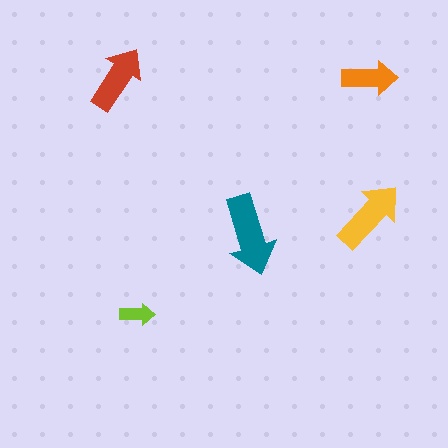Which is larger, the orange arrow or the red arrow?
The red one.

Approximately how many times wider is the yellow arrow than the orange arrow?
About 1.5 times wider.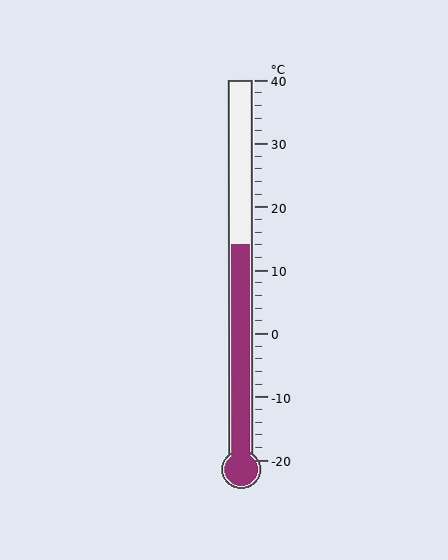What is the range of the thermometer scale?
The thermometer scale ranges from -20°C to 40°C.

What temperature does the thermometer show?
The thermometer shows approximately 14°C.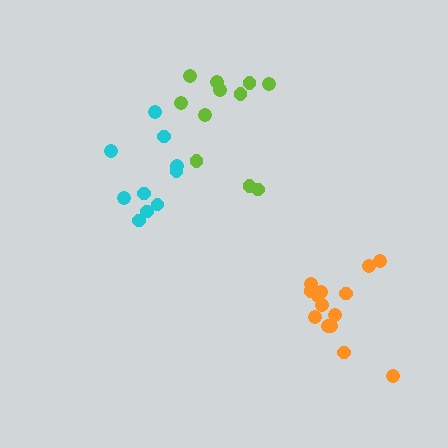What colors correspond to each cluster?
The clusters are colored: lime, cyan, orange.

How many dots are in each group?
Group 1: 11 dots, Group 2: 10 dots, Group 3: 15 dots (36 total).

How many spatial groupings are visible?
There are 3 spatial groupings.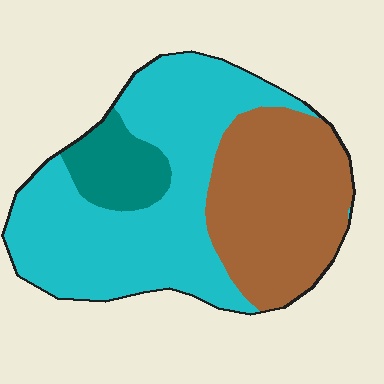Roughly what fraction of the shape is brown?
Brown covers roughly 35% of the shape.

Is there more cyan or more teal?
Cyan.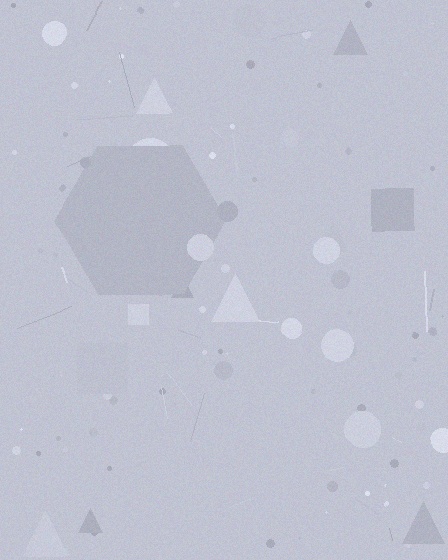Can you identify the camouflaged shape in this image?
The camouflaged shape is a hexagon.